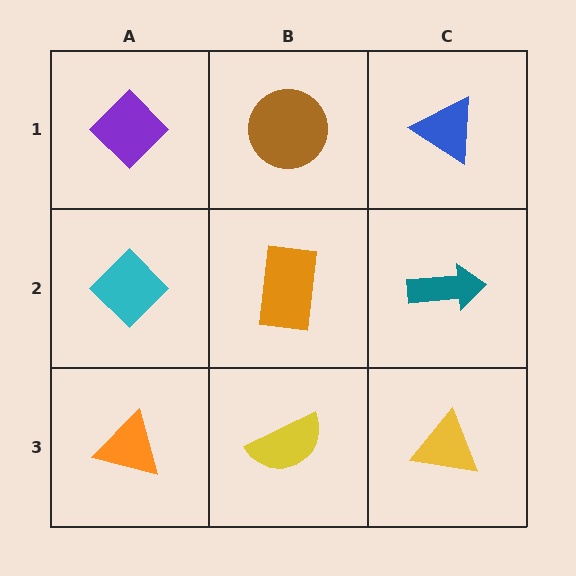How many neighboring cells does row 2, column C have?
3.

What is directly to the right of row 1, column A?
A brown circle.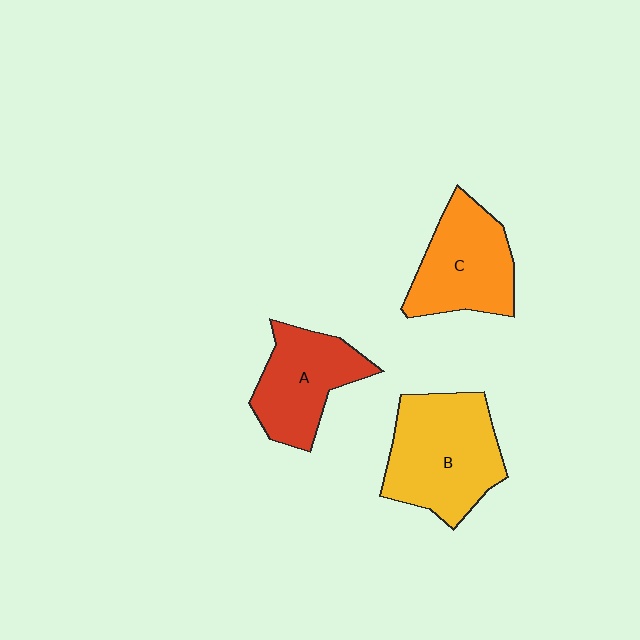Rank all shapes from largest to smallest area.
From largest to smallest: B (yellow), C (orange), A (red).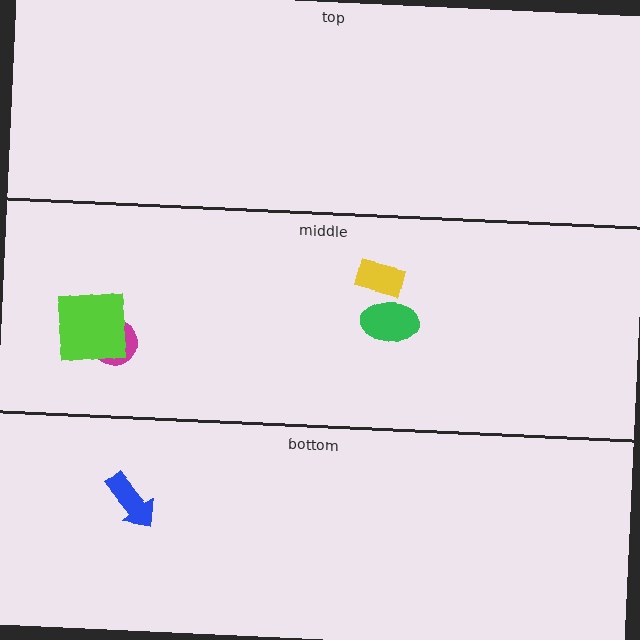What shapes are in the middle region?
The green ellipse, the magenta circle, the yellow rectangle, the lime square.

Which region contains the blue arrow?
The bottom region.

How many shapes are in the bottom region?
1.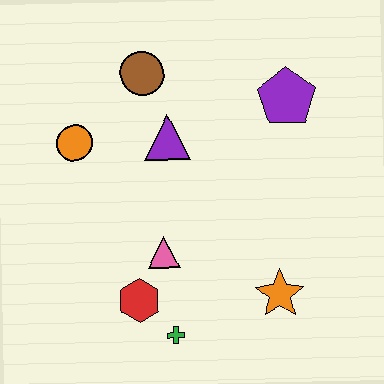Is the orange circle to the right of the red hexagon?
No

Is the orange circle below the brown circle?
Yes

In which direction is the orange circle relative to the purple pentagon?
The orange circle is to the left of the purple pentagon.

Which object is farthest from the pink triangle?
The purple pentagon is farthest from the pink triangle.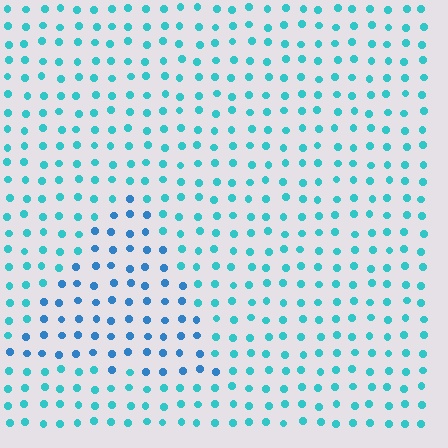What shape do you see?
I see a triangle.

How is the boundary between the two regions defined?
The boundary is defined purely by a slight shift in hue (about 28 degrees). Spacing, size, and orientation are identical on both sides.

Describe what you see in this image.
The image is filled with small cyan elements in a uniform arrangement. A triangle-shaped region is visible where the elements are tinted to a slightly different hue, forming a subtle color boundary.